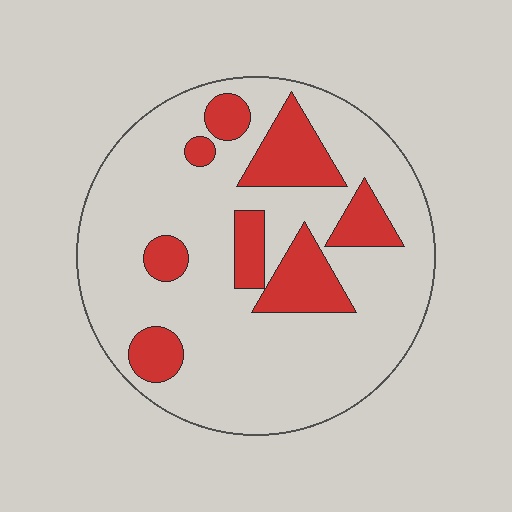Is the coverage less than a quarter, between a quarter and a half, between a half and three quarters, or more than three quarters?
Less than a quarter.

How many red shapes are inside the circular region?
8.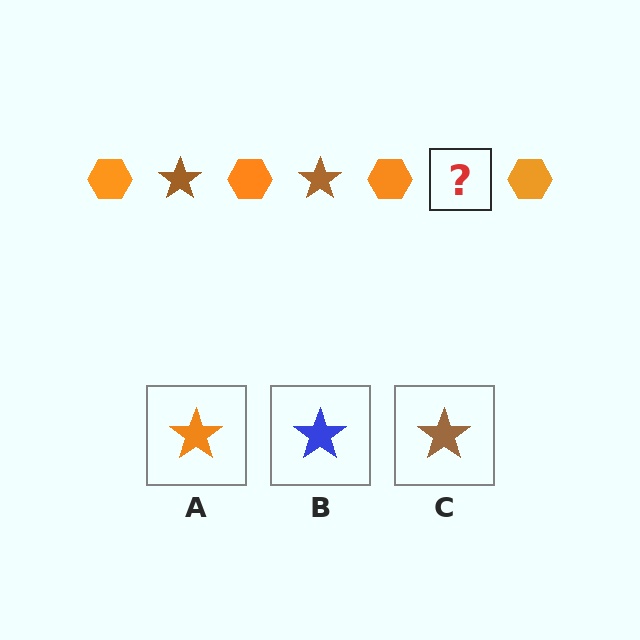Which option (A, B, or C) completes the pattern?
C.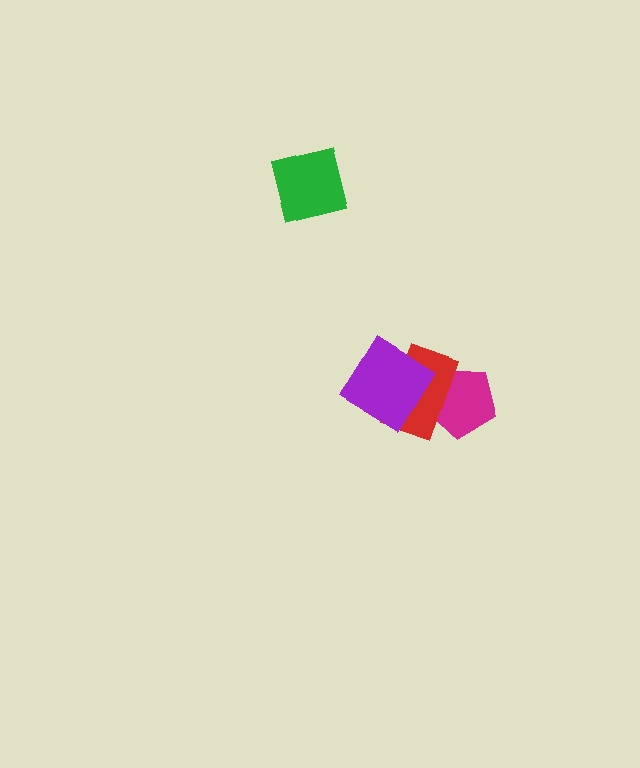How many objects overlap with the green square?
0 objects overlap with the green square.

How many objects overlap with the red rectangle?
2 objects overlap with the red rectangle.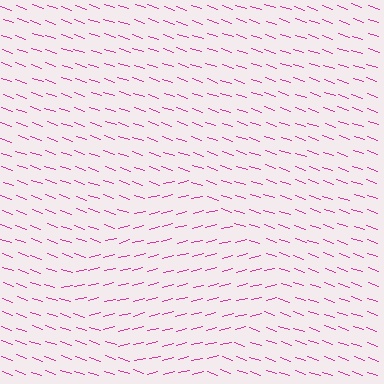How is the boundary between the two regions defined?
The boundary is defined purely by a change in line orientation (approximately 33 degrees difference). All lines are the same color and thickness.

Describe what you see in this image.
The image is filled with small magenta line segments. A diamond region in the image has lines oriented differently from the surrounding lines, creating a visible texture boundary.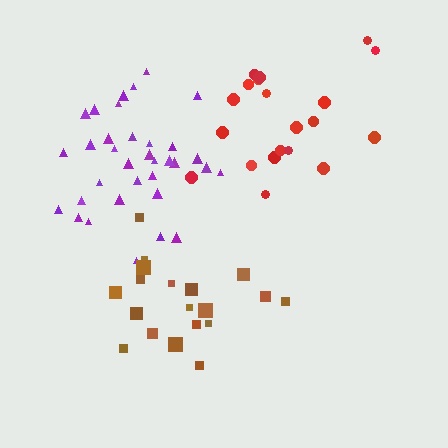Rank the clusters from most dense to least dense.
purple, red, brown.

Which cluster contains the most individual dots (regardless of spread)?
Purple (34).